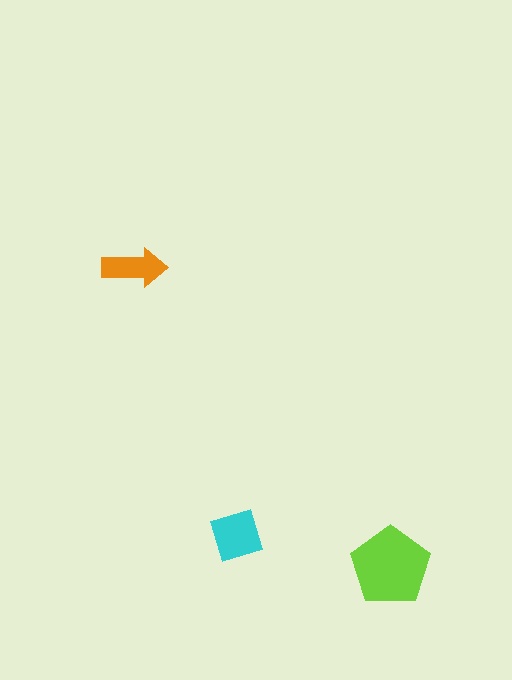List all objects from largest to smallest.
The lime pentagon, the cyan square, the orange arrow.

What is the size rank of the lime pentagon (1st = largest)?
1st.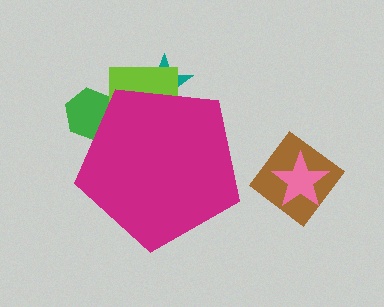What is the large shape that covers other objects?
A magenta pentagon.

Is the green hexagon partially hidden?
Yes, the green hexagon is partially hidden behind the magenta pentagon.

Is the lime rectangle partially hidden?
Yes, the lime rectangle is partially hidden behind the magenta pentagon.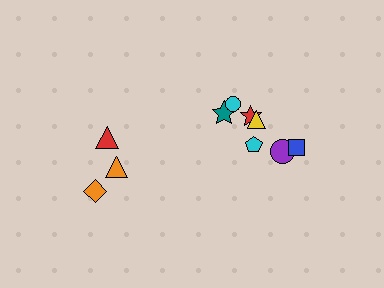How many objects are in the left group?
There are 3 objects.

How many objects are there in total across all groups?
There are 10 objects.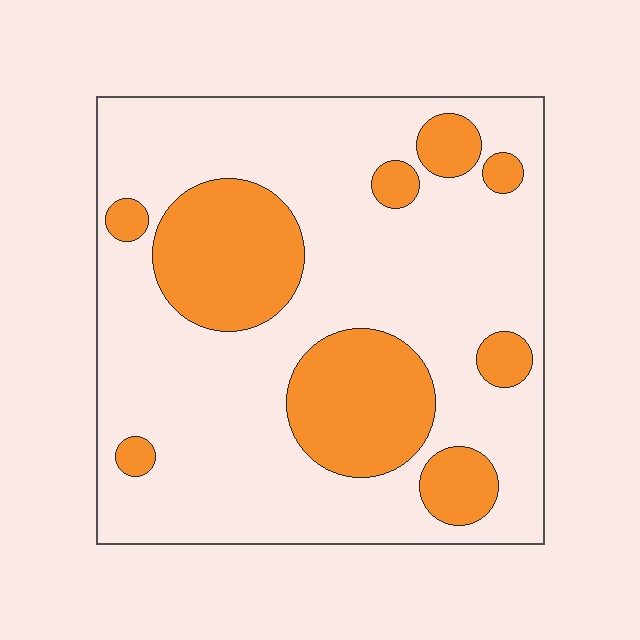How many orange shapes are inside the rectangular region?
9.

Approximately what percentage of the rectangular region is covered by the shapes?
Approximately 25%.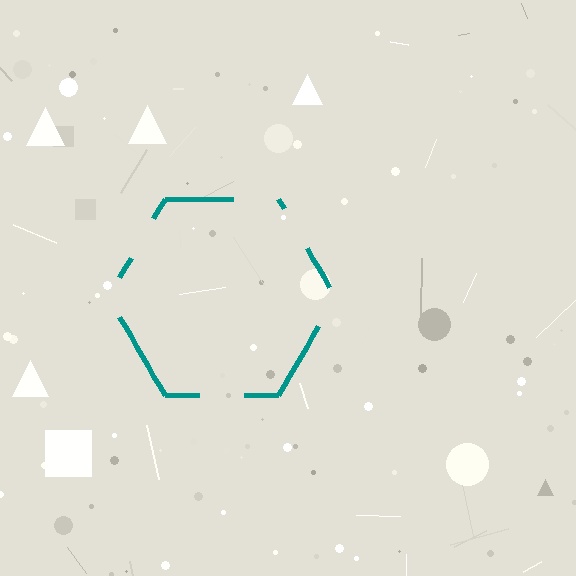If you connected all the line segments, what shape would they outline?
They would outline a hexagon.